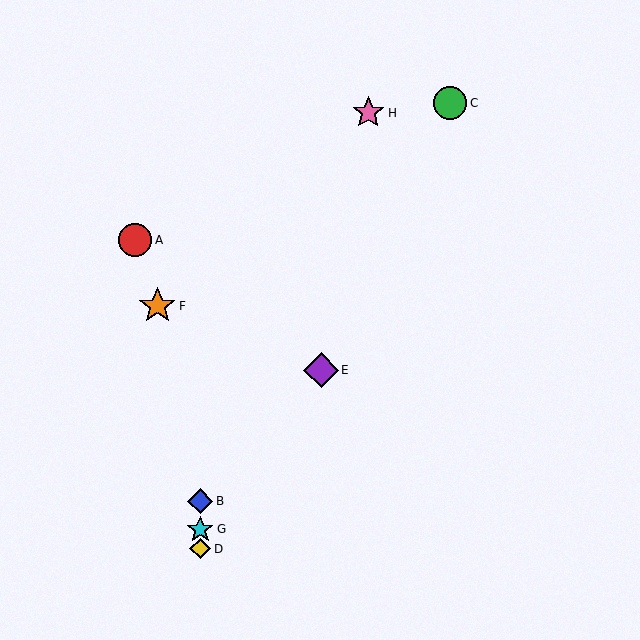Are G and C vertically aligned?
No, G is at x≈200 and C is at x≈450.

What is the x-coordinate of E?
Object E is at x≈321.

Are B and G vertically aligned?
Yes, both are at x≈200.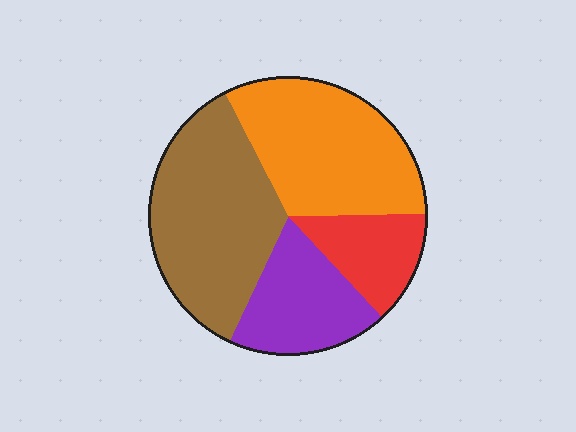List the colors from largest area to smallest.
From largest to smallest: brown, orange, purple, red.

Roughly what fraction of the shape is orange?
Orange covers about 30% of the shape.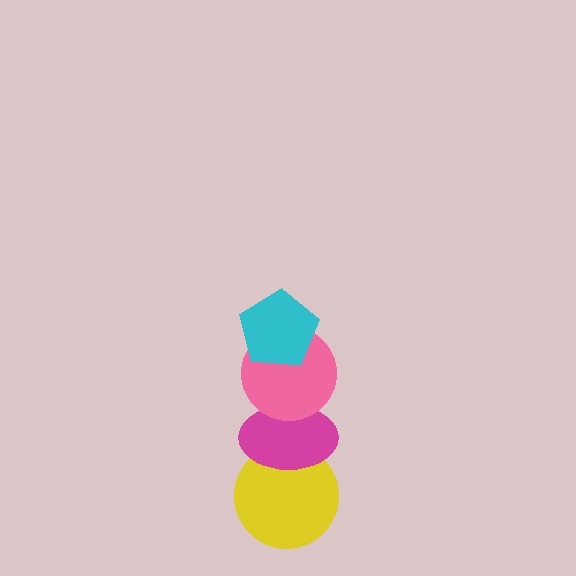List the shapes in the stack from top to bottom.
From top to bottom: the cyan pentagon, the pink circle, the magenta ellipse, the yellow circle.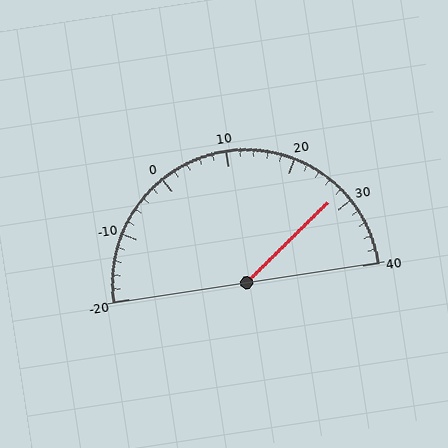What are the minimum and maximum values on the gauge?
The gauge ranges from -20 to 40.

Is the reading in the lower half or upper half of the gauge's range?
The reading is in the upper half of the range (-20 to 40).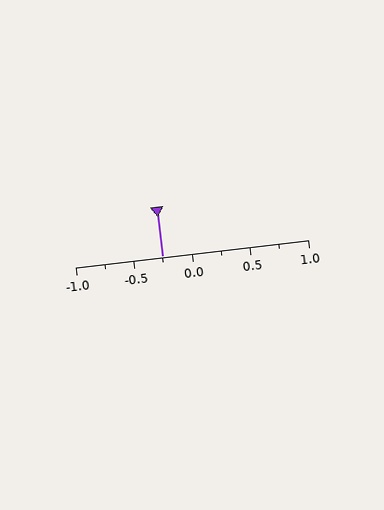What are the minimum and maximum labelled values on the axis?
The axis runs from -1.0 to 1.0.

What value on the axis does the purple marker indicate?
The marker indicates approximately -0.25.